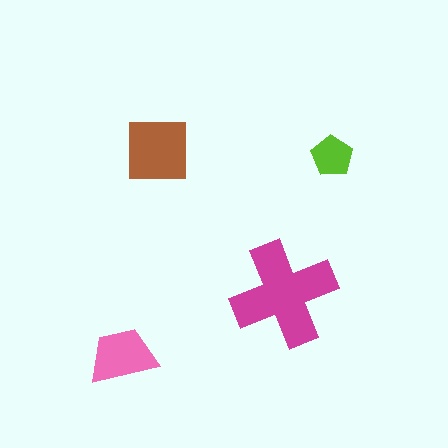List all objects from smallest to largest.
The lime pentagon, the pink trapezoid, the brown square, the magenta cross.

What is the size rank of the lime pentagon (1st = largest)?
4th.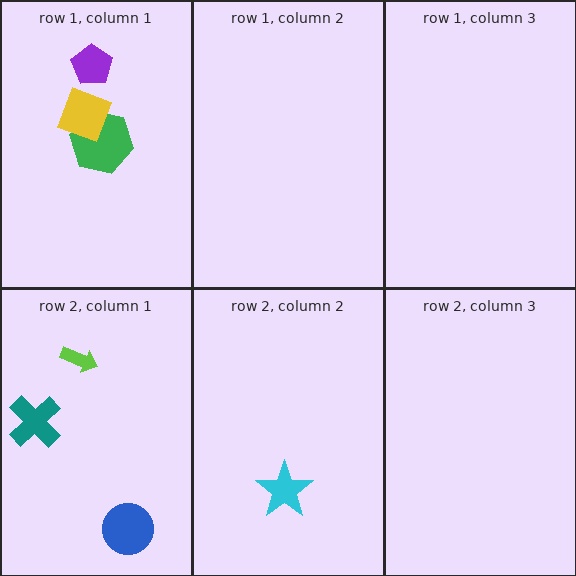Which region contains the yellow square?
The row 1, column 1 region.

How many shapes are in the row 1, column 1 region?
3.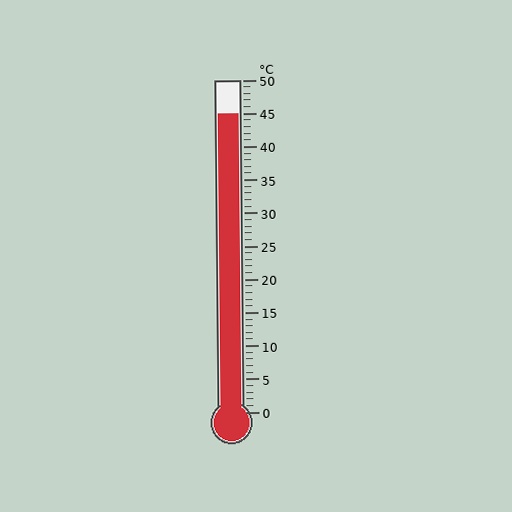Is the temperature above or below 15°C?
The temperature is above 15°C.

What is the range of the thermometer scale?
The thermometer scale ranges from 0°C to 50°C.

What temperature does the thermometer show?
The thermometer shows approximately 45°C.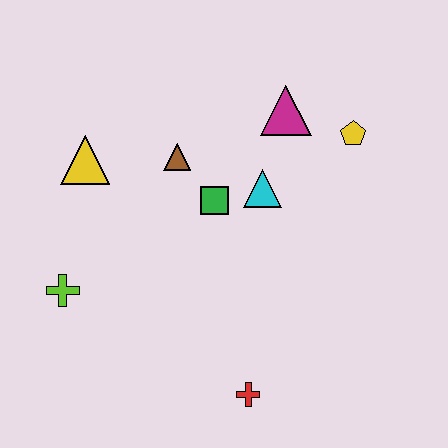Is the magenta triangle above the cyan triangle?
Yes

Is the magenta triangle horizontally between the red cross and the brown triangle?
No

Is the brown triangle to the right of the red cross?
No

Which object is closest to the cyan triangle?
The green square is closest to the cyan triangle.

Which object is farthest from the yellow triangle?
The red cross is farthest from the yellow triangle.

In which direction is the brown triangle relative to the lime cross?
The brown triangle is above the lime cross.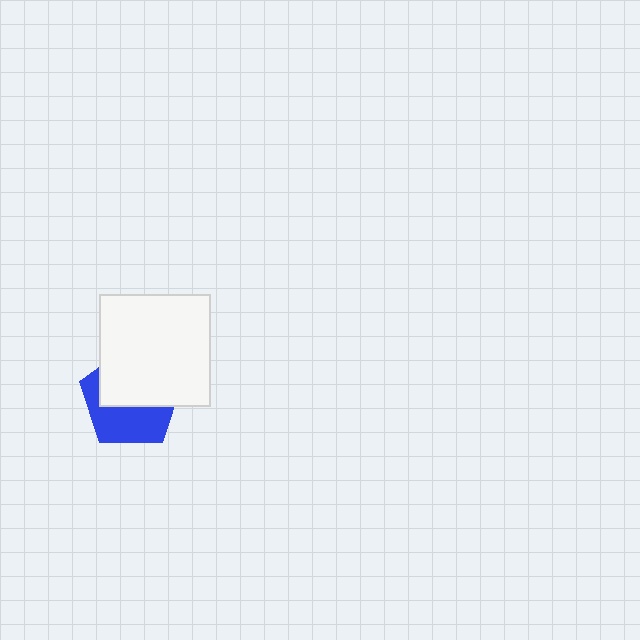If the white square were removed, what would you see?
You would see the complete blue pentagon.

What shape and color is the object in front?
The object in front is a white square.